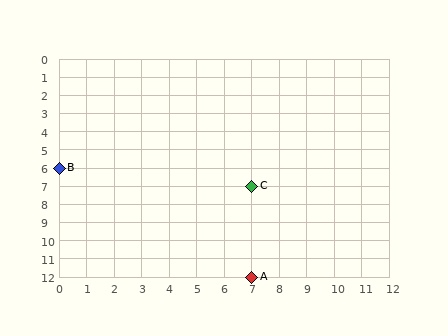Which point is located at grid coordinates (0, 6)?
Point B is at (0, 6).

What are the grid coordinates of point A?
Point A is at grid coordinates (7, 12).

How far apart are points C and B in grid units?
Points C and B are 7 columns and 1 row apart (about 7.1 grid units diagonally).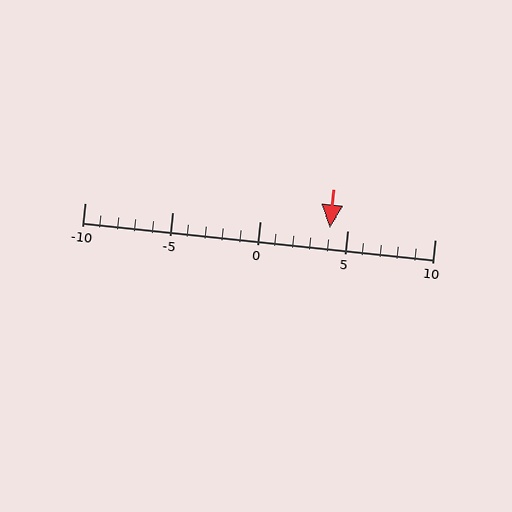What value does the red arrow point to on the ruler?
The red arrow points to approximately 4.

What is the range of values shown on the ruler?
The ruler shows values from -10 to 10.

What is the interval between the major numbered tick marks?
The major tick marks are spaced 5 units apart.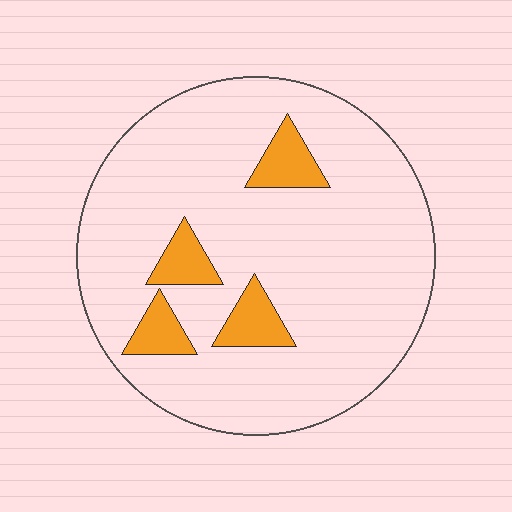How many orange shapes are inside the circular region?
4.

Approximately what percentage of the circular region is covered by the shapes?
Approximately 10%.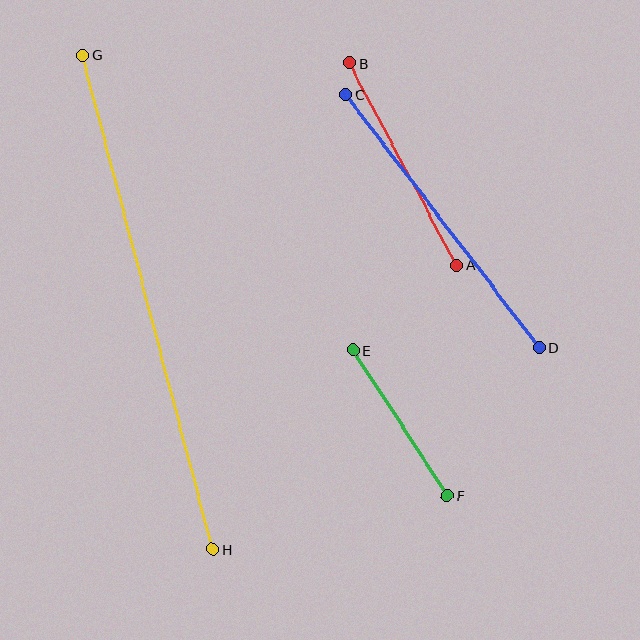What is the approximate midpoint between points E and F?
The midpoint is at approximately (400, 423) pixels.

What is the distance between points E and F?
The distance is approximately 173 pixels.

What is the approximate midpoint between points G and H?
The midpoint is at approximately (148, 302) pixels.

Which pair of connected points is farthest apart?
Points G and H are farthest apart.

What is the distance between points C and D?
The distance is approximately 318 pixels.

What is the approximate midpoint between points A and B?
The midpoint is at approximately (403, 164) pixels.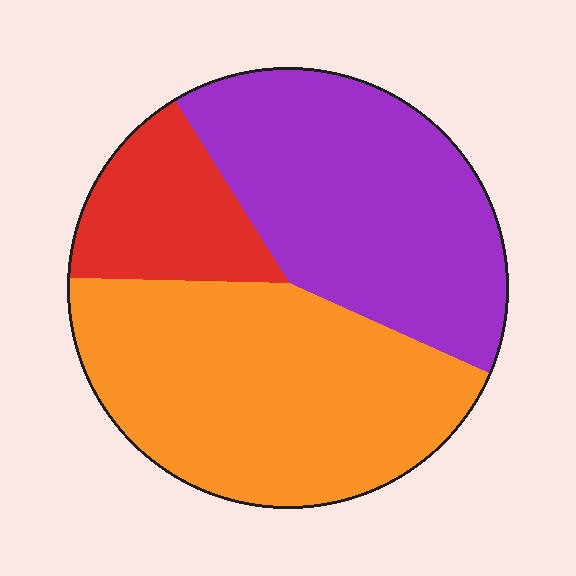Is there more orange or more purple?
Orange.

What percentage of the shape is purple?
Purple covers roughly 40% of the shape.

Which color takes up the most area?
Orange, at roughly 45%.